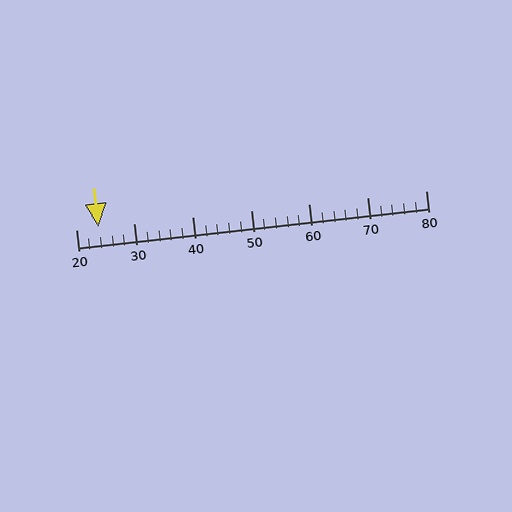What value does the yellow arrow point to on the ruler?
The yellow arrow points to approximately 24.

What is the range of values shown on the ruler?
The ruler shows values from 20 to 80.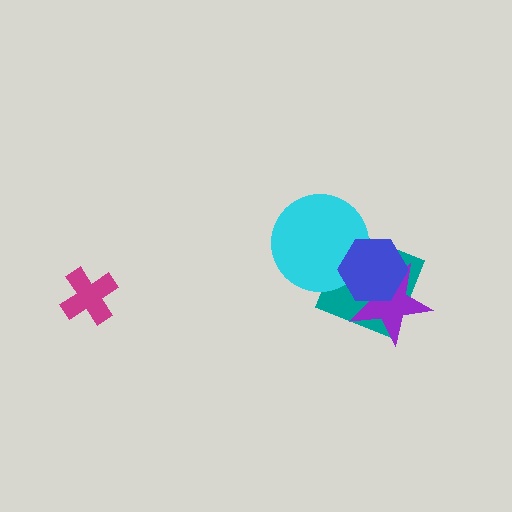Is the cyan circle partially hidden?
Yes, it is partially covered by another shape.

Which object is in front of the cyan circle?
The blue hexagon is in front of the cyan circle.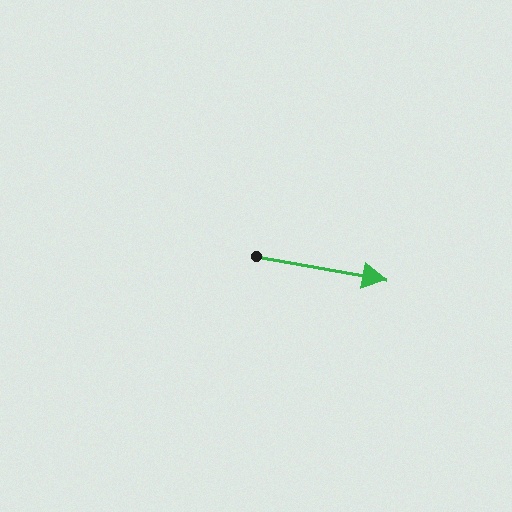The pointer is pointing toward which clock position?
Roughly 3 o'clock.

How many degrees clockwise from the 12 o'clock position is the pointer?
Approximately 100 degrees.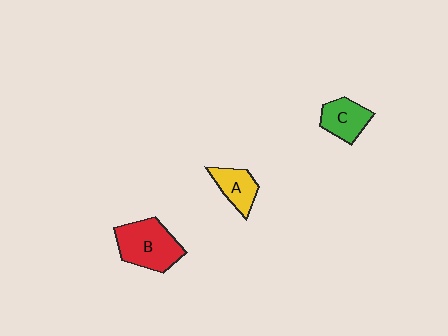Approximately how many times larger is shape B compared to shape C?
Approximately 1.6 times.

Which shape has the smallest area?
Shape A (yellow).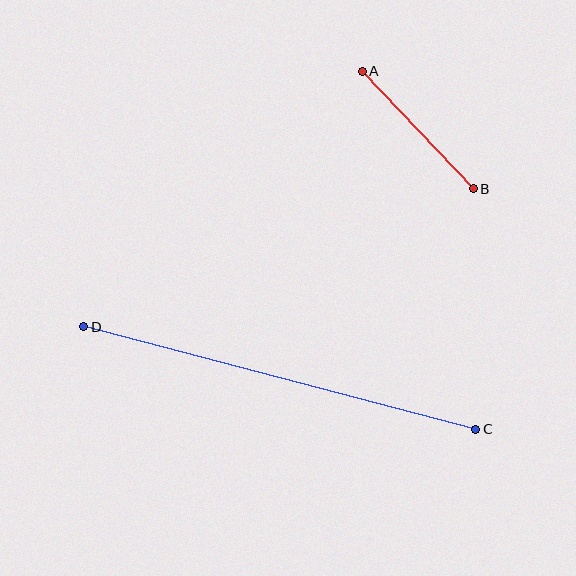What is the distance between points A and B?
The distance is approximately 162 pixels.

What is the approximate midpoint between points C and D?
The midpoint is at approximately (280, 378) pixels.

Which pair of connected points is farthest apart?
Points C and D are farthest apart.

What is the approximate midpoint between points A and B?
The midpoint is at approximately (418, 130) pixels.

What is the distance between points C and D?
The distance is approximately 405 pixels.